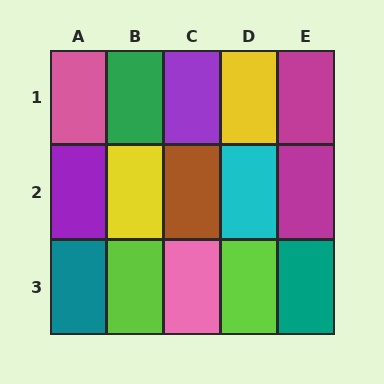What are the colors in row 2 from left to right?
Purple, yellow, brown, cyan, magenta.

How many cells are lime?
2 cells are lime.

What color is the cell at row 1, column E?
Magenta.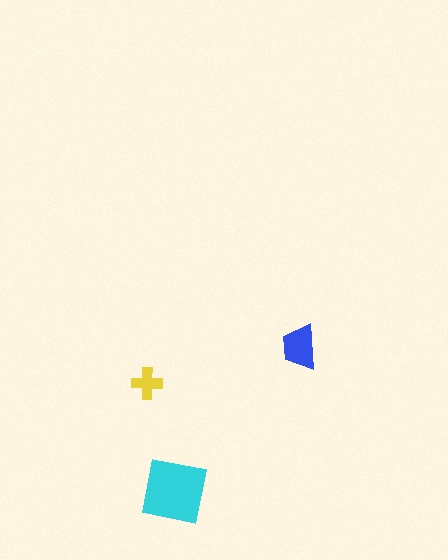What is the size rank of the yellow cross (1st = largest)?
3rd.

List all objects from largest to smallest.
The cyan square, the blue trapezoid, the yellow cross.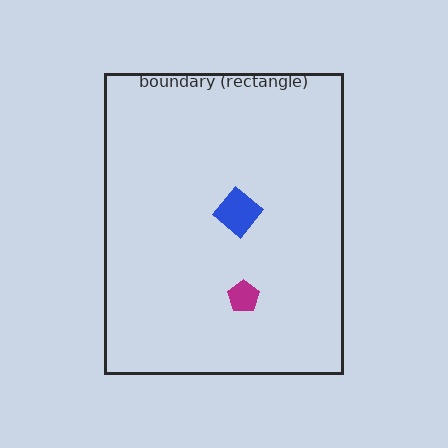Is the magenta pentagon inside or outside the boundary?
Inside.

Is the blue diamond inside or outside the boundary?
Inside.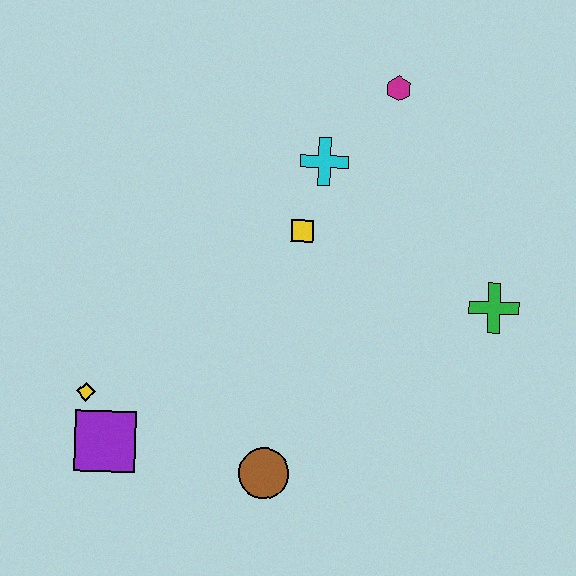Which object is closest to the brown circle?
The purple square is closest to the brown circle.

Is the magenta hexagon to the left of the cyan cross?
No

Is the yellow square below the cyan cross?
Yes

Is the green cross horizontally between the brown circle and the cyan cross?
No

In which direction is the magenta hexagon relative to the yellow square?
The magenta hexagon is above the yellow square.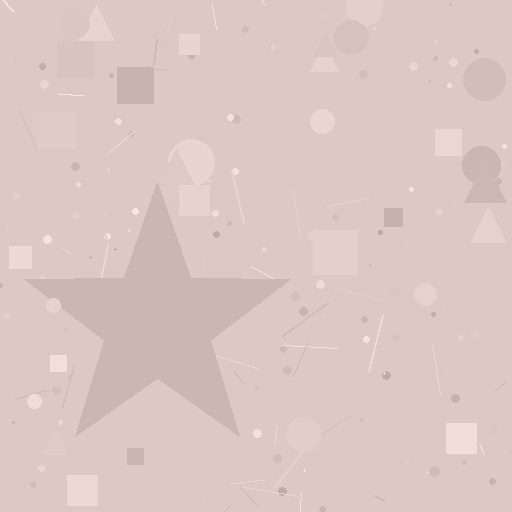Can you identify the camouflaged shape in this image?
The camouflaged shape is a star.